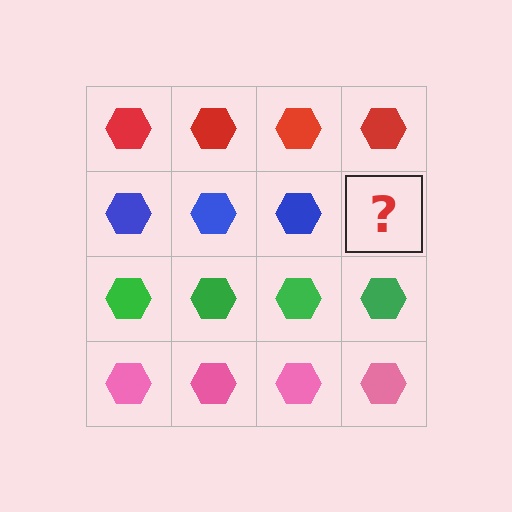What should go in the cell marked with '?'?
The missing cell should contain a blue hexagon.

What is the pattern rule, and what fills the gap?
The rule is that each row has a consistent color. The gap should be filled with a blue hexagon.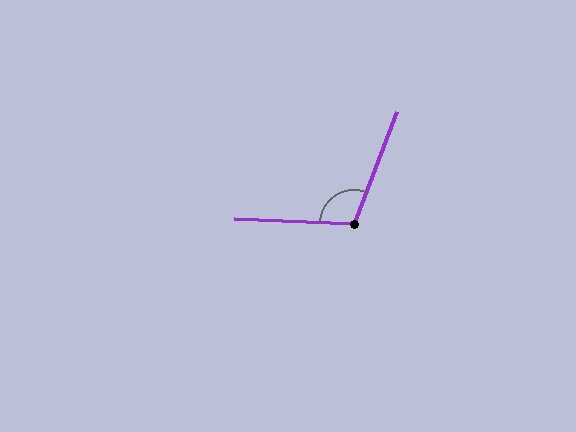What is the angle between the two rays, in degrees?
Approximately 109 degrees.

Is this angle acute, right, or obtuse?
It is obtuse.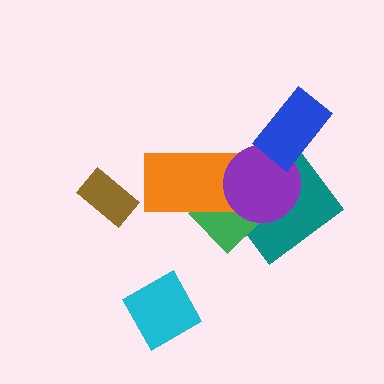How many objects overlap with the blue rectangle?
2 objects overlap with the blue rectangle.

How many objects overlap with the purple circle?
4 objects overlap with the purple circle.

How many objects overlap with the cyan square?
0 objects overlap with the cyan square.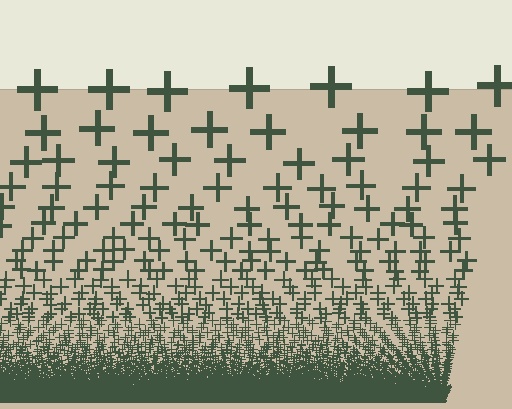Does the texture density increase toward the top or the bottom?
Density increases toward the bottom.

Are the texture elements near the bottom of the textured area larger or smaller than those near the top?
Smaller. The gradient is inverted — elements near the bottom are smaller and denser.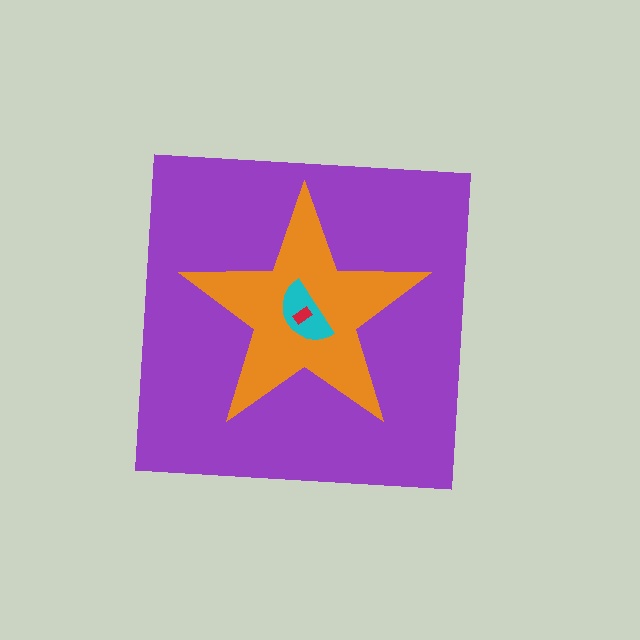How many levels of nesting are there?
4.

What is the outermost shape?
The purple square.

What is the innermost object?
The red rectangle.